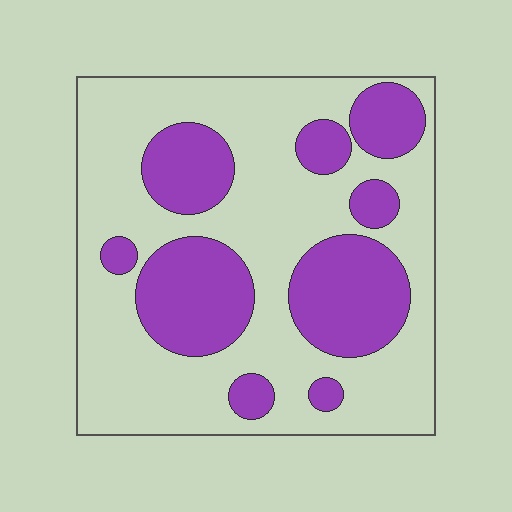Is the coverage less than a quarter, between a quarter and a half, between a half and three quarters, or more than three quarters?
Between a quarter and a half.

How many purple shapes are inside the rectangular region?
9.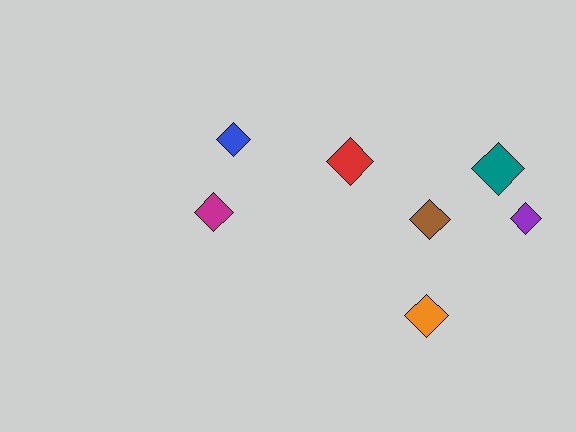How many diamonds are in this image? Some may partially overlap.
There are 7 diamonds.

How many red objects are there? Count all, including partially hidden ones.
There is 1 red object.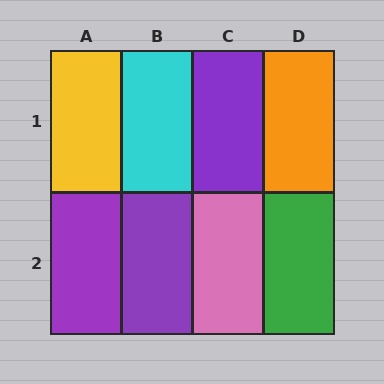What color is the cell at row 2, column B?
Purple.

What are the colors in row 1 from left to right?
Yellow, cyan, purple, orange.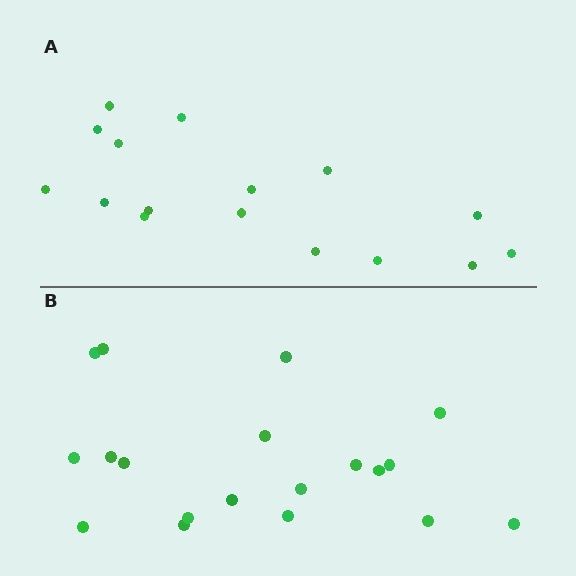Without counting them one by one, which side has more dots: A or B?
Region B (the bottom region) has more dots.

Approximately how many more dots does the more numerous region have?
Region B has just a few more — roughly 2 or 3 more dots than region A.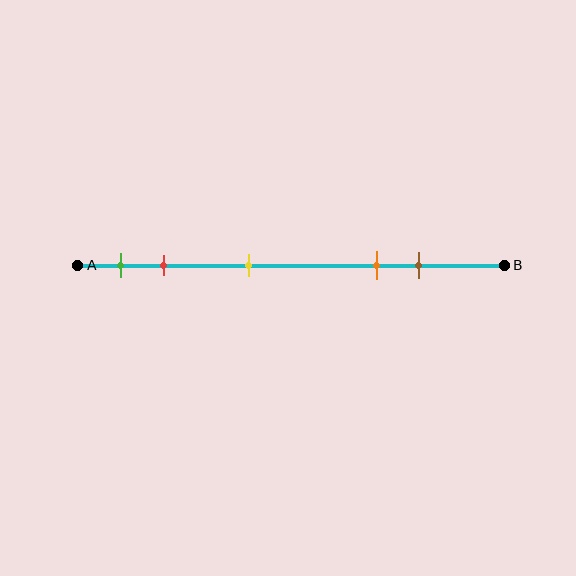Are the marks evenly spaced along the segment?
No, the marks are not evenly spaced.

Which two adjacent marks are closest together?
The green and red marks are the closest adjacent pair.